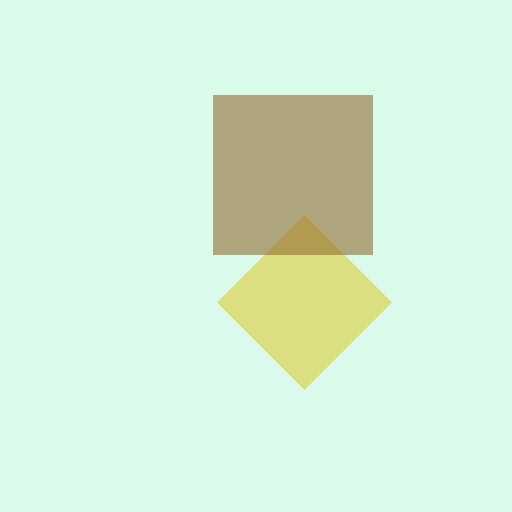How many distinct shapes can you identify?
There are 2 distinct shapes: a yellow diamond, a brown square.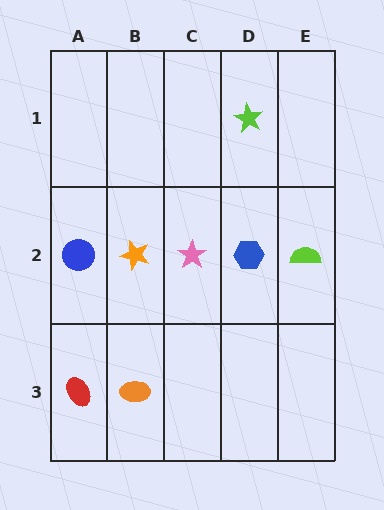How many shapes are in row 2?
5 shapes.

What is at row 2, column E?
A lime semicircle.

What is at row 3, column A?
A red ellipse.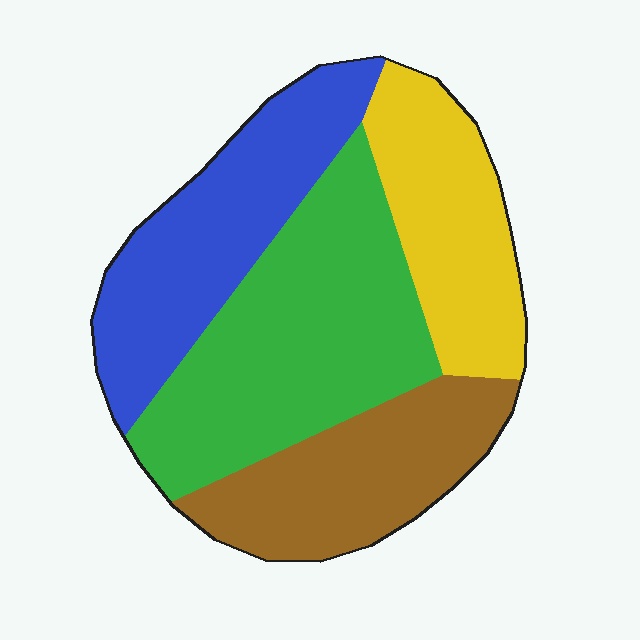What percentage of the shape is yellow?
Yellow takes up between a sixth and a third of the shape.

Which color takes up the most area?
Green, at roughly 35%.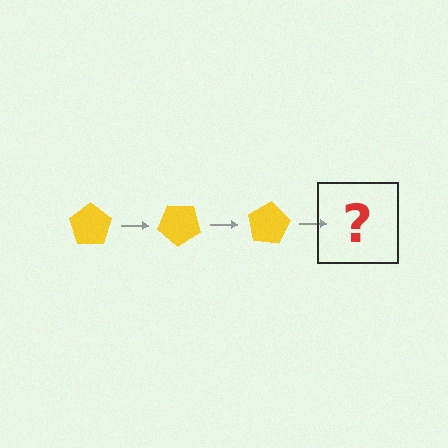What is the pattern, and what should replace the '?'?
The pattern is that the pentagon rotates 40 degrees each step. The '?' should be a yellow pentagon rotated 120 degrees.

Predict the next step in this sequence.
The next step is a yellow pentagon rotated 120 degrees.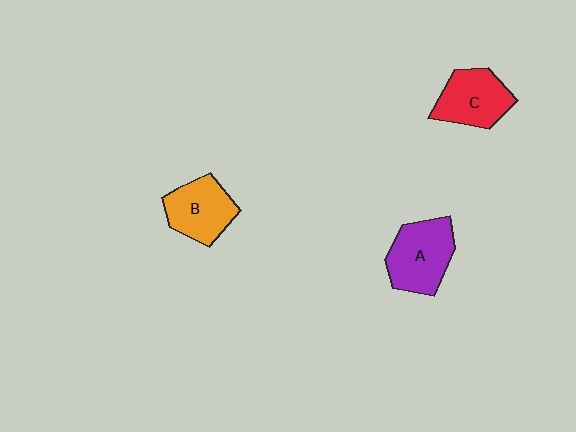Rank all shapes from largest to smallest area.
From largest to smallest: A (purple), C (red), B (orange).